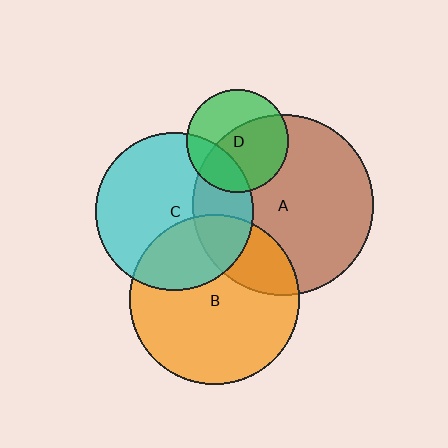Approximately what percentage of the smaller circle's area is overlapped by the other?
Approximately 25%.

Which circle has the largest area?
Circle A (brown).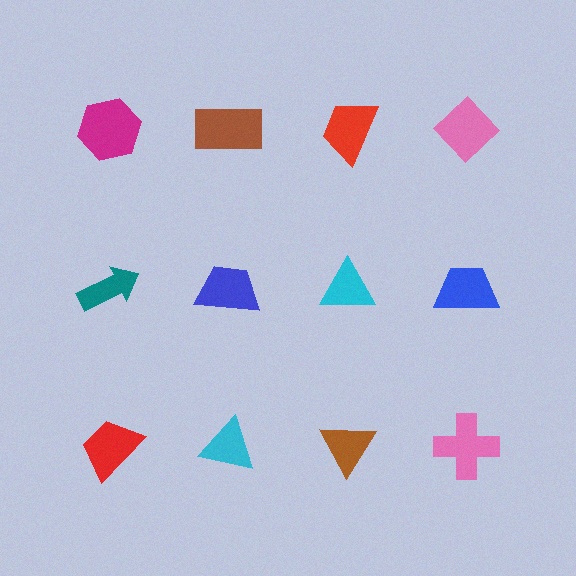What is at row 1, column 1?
A magenta hexagon.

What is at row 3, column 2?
A cyan triangle.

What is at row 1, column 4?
A pink diamond.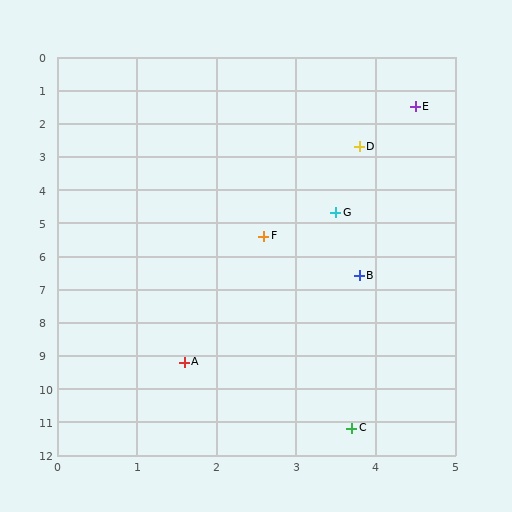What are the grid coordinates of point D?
Point D is at approximately (3.8, 2.7).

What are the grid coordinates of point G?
Point G is at approximately (3.5, 4.7).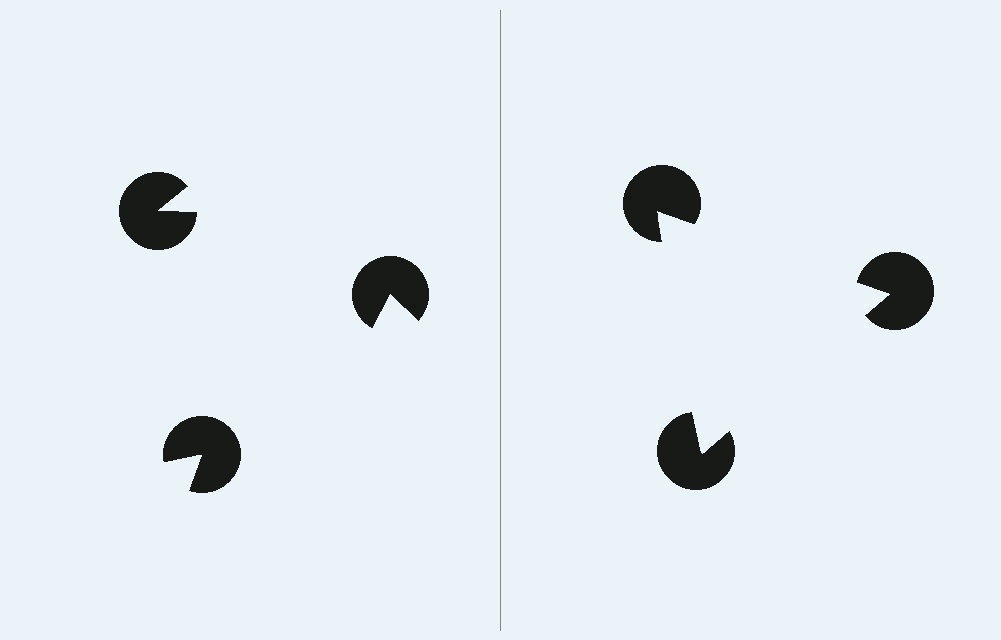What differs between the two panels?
The pac-man discs are positioned identically on both sides; only the wedge orientations differ. On the right they align to a triangle; on the left they are misaligned.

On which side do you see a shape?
An illusory triangle appears on the right side. On the left side the wedge cuts are rotated, so no coherent shape forms.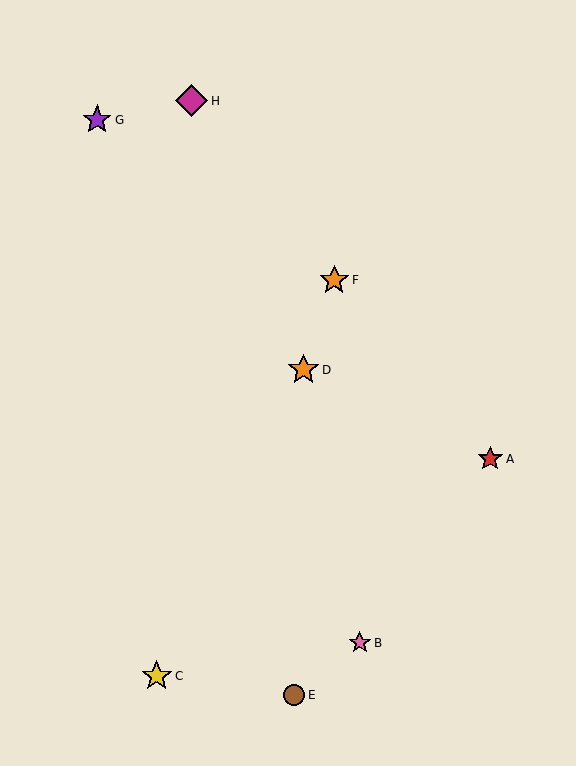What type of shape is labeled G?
Shape G is a purple star.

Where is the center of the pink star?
The center of the pink star is at (360, 643).